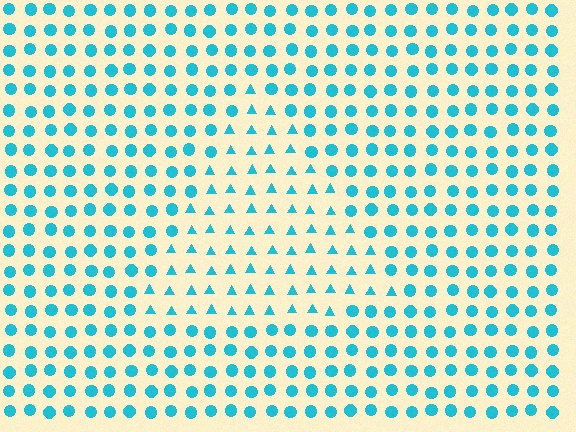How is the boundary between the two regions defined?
The boundary is defined by a change in element shape: triangles inside vs. circles outside. All elements share the same color and spacing.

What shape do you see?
I see a triangle.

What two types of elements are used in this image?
The image uses triangles inside the triangle region and circles outside it.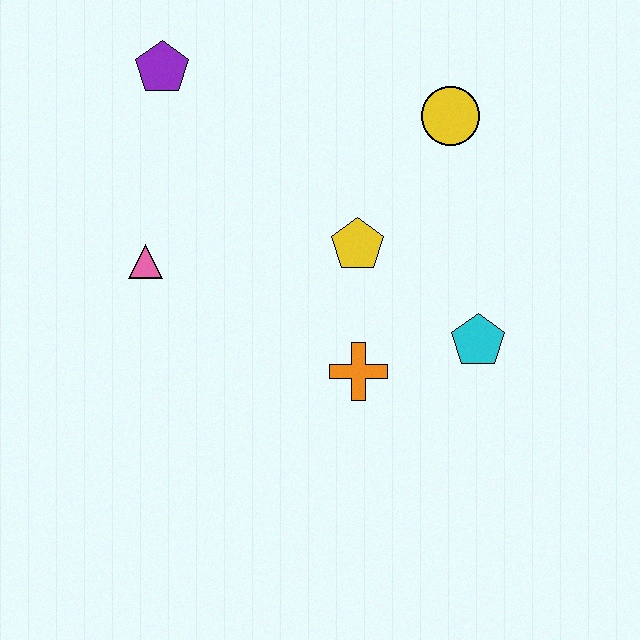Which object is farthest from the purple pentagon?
The cyan pentagon is farthest from the purple pentagon.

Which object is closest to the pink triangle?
The purple pentagon is closest to the pink triangle.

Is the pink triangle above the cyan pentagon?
Yes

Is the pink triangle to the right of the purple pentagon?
No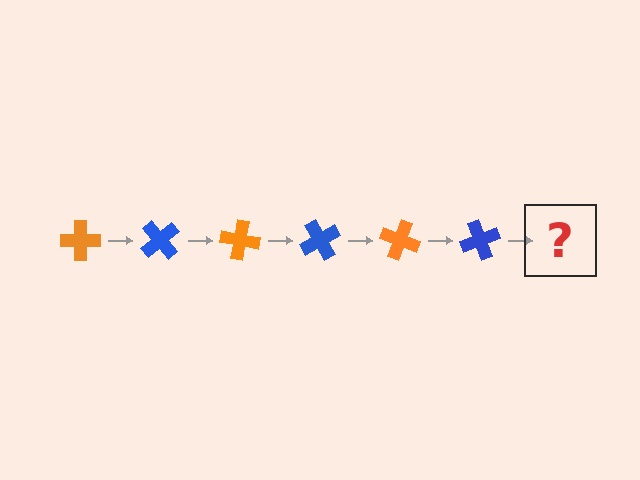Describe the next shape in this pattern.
It should be an orange cross, rotated 300 degrees from the start.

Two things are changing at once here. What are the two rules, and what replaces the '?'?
The two rules are that it rotates 50 degrees each step and the color cycles through orange and blue. The '?' should be an orange cross, rotated 300 degrees from the start.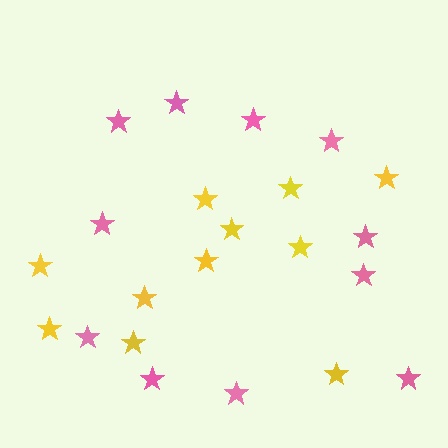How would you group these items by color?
There are 2 groups: one group of pink stars (11) and one group of yellow stars (11).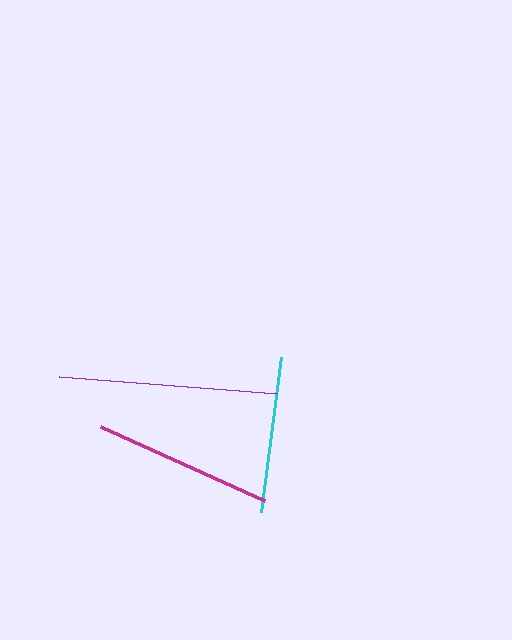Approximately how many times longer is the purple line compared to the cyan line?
The purple line is approximately 1.4 times the length of the cyan line.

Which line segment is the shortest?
The cyan line is the shortest at approximately 157 pixels.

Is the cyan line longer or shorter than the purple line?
The purple line is longer than the cyan line.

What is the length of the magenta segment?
The magenta segment is approximately 180 pixels long.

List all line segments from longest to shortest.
From longest to shortest: purple, magenta, cyan.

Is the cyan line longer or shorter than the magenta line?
The magenta line is longer than the cyan line.